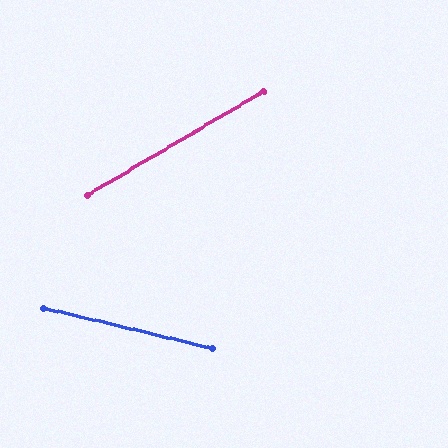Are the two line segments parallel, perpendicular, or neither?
Neither parallel nor perpendicular — they differ by about 44°.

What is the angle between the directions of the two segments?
Approximately 44 degrees.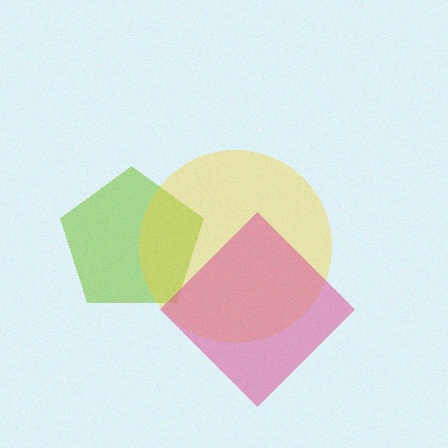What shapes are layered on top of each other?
The layered shapes are: a lime pentagon, a yellow circle, a pink diamond.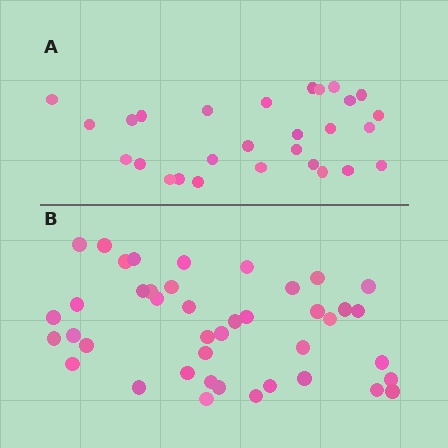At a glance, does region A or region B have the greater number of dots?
Region B (the bottom region) has more dots.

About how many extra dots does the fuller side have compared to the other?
Region B has approximately 15 more dots than region A.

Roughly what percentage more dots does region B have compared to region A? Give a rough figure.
About 50% more.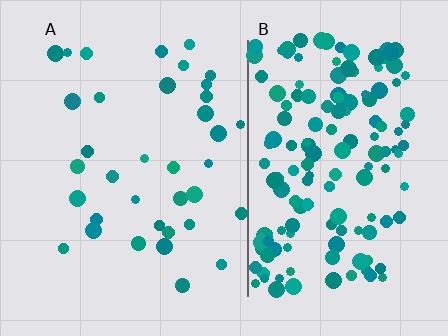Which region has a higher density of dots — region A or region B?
B (the right).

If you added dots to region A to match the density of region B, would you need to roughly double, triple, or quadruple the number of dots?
Approximately quadruple.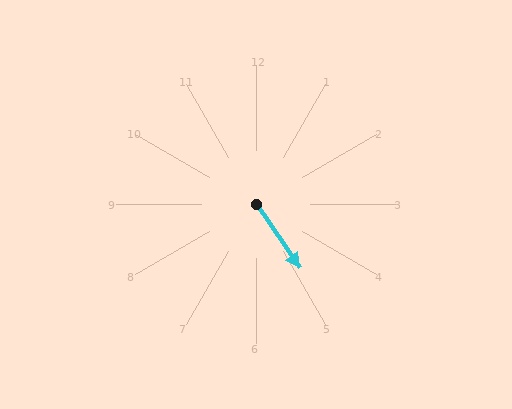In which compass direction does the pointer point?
Southeast.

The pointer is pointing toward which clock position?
Roughly 5 o'clock.